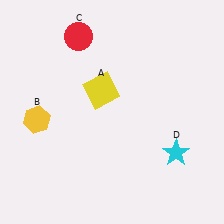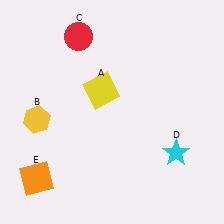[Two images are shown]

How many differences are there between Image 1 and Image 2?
There is 1 difference between the two images.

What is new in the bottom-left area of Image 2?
An orange square (E) was added in the bottom-left area of Image 2.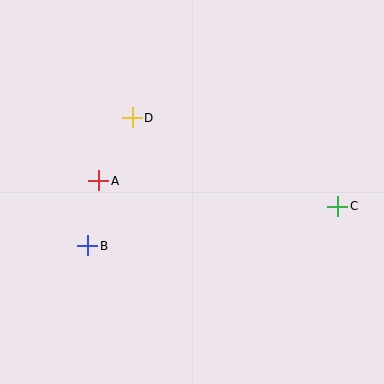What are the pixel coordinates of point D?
Point D is at (132, 118).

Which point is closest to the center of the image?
Point A at (99, 181) is closest to the center.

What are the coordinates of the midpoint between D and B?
The midpoint between D and B is at (110, 182).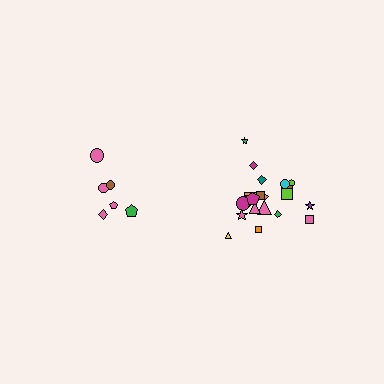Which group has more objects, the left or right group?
The right group.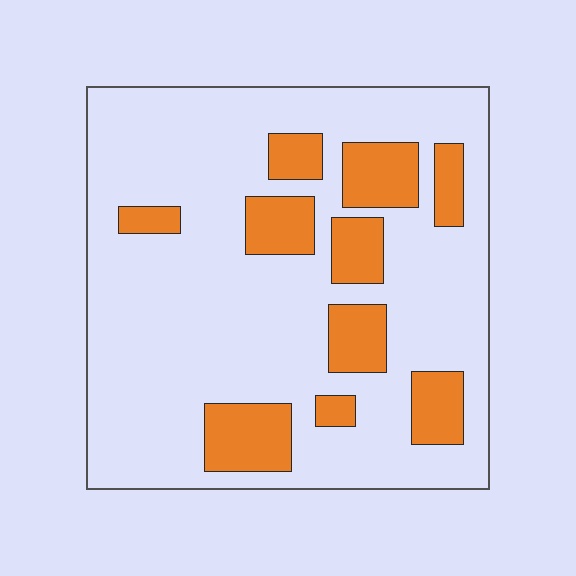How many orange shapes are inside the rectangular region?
10.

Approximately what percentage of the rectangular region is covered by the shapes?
Approximately 20%.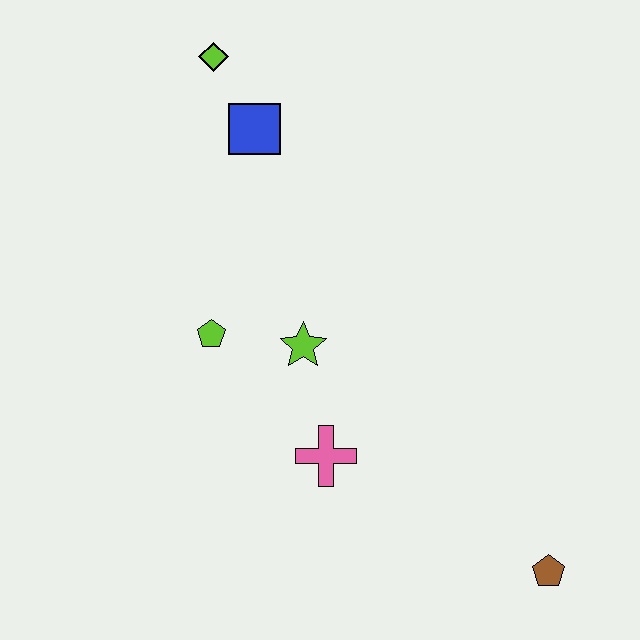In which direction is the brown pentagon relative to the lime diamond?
The brown pentagon is below the lime diamond.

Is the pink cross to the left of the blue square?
No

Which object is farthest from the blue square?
The brown pentagon is farthest from the blue square.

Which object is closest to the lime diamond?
The blue square is closest to the lime diamond.